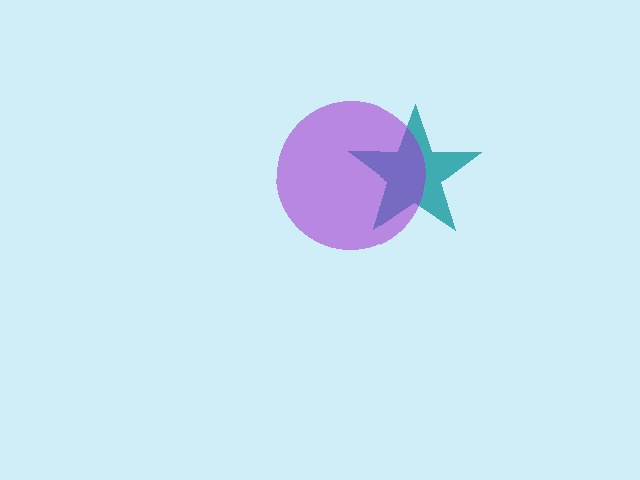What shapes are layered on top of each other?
The layered shapes are: a teal star, a purple circle.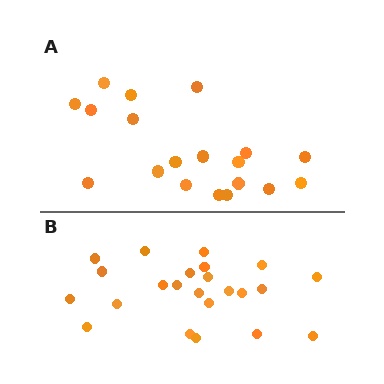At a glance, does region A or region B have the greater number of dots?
Region B (the bottom region) has more dots.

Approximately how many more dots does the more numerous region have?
Region B has about 4 more dots than region A.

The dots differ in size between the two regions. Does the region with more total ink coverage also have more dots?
No. Region A has more total ink coverage because its dots are larger, but region B actually contains more individual dots. Total area can be misleading — the number of items is what matters here.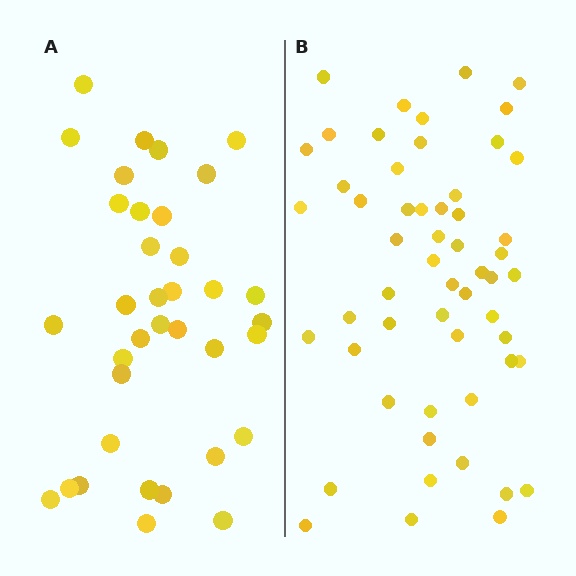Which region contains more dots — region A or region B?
Region B (the right region) has more dots.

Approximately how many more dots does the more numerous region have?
Region B has approximately 20 more dots than region A.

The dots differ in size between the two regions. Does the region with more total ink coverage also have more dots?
No. Region A has more total ink coverage because its dots are larger, but region B actually contains more individual dots. Total area can be misleading — the number of items is what matters here.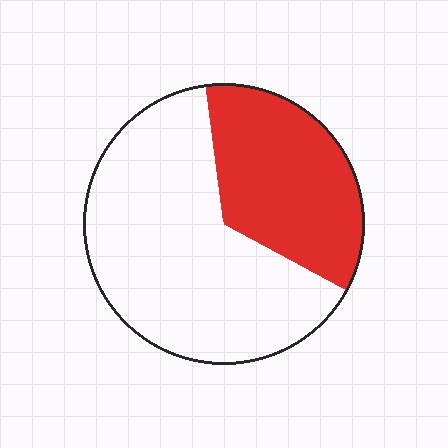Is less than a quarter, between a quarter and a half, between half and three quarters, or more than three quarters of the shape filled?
Between a quarter and a half.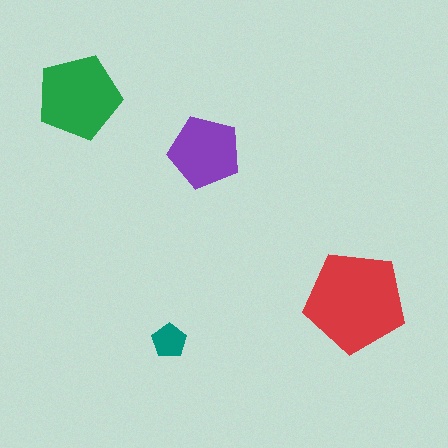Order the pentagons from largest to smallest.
the red one, the green one, the purple one, the teal one.